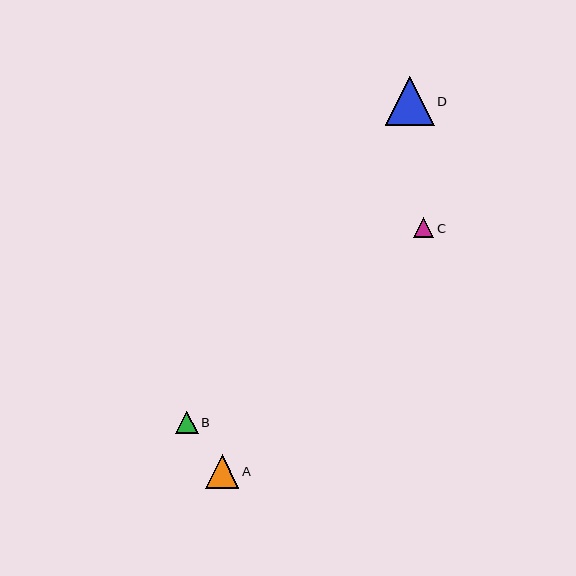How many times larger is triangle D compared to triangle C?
Triangle D is approximately 2.4 times the size of triangle C.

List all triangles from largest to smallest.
From largest to smallest: D, A, B, C.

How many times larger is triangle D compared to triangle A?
Triangle D is approximately 1.5 times the size of triangle A.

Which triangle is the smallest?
Triangle C is the smallest with a size of approximately 20 pixels.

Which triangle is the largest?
Triangle D is the largest with a size of approximately 49 pixels.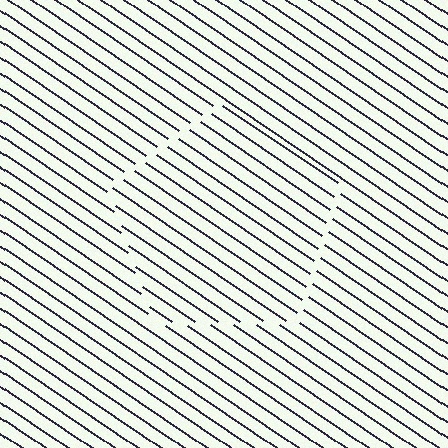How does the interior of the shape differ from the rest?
The interior of the shape contains the same grating, shifted by half a period — the contour is defined by the phase discontinuity where line-ends from the inner and outer gratings abut.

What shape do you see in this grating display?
An illusory pentagon. The interior of the shape contains the same grating, shifted by half a period — the contour is defined by the phase discontinuity where line-ends from the inner and outer gratings abut.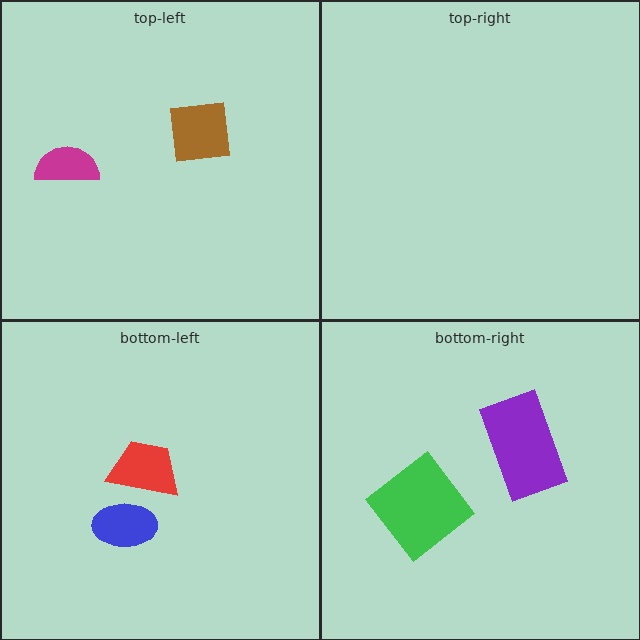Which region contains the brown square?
The top-left region.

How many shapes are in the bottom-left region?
2.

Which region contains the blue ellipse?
The bottom-left region.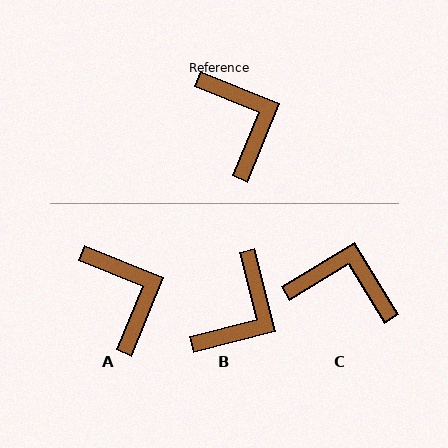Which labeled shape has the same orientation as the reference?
A.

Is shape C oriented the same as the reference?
No, it is off by about 54 degrees.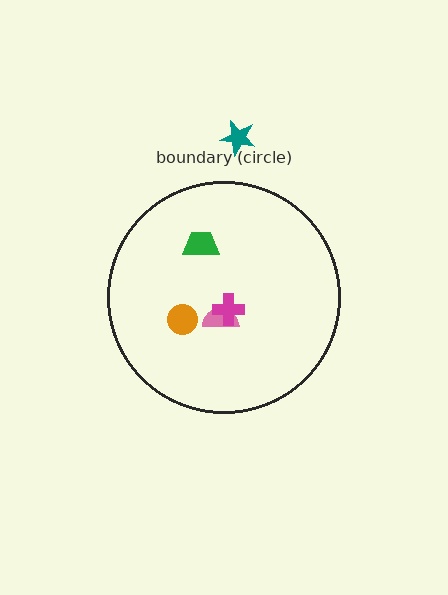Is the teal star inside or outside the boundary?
Outside.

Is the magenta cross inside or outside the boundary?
Inside.